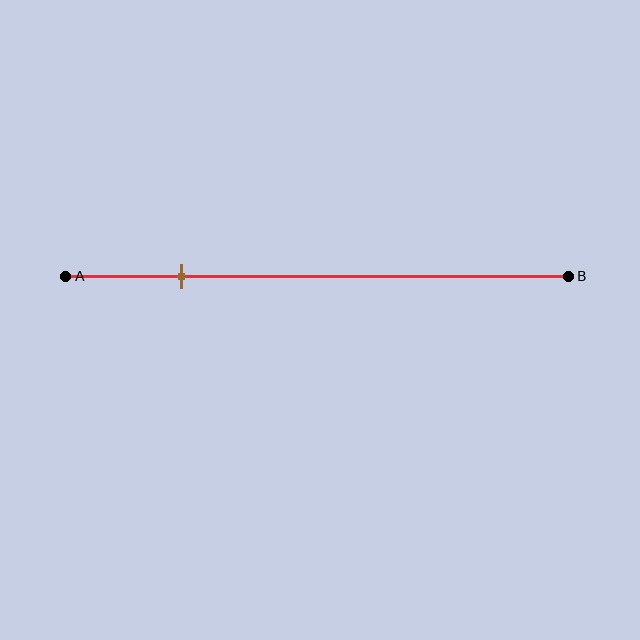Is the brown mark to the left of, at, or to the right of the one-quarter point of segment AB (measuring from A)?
The brown mark is approximately at the one-quarter point of segment AB.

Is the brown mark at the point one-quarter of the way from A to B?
Yes, the mark is approximately at the one-quarter point.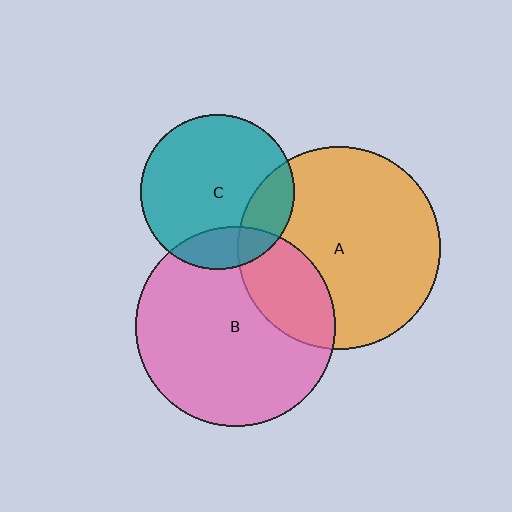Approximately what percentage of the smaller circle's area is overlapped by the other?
Approximately 15%.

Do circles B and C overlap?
Yes.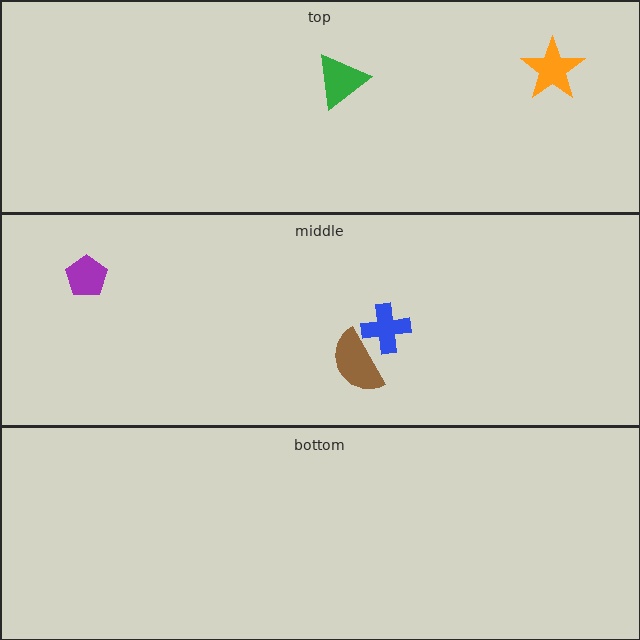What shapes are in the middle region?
The brown semicircle, the blue cross, the purple pentagon.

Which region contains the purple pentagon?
The middle region.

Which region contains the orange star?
The top region.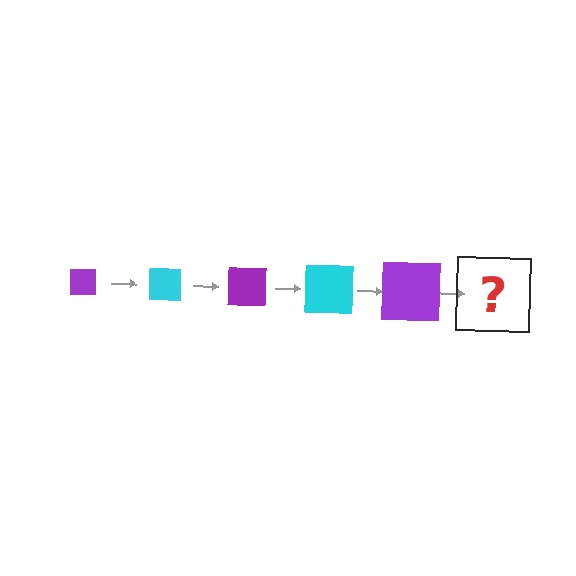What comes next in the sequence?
The next element should be a cyan square, larger than the previous one.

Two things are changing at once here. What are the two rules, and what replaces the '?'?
The two rules are that the square grows larger each step and the color cycles through purple and cyan. The '?' should be a cyan square, larger than the previous one.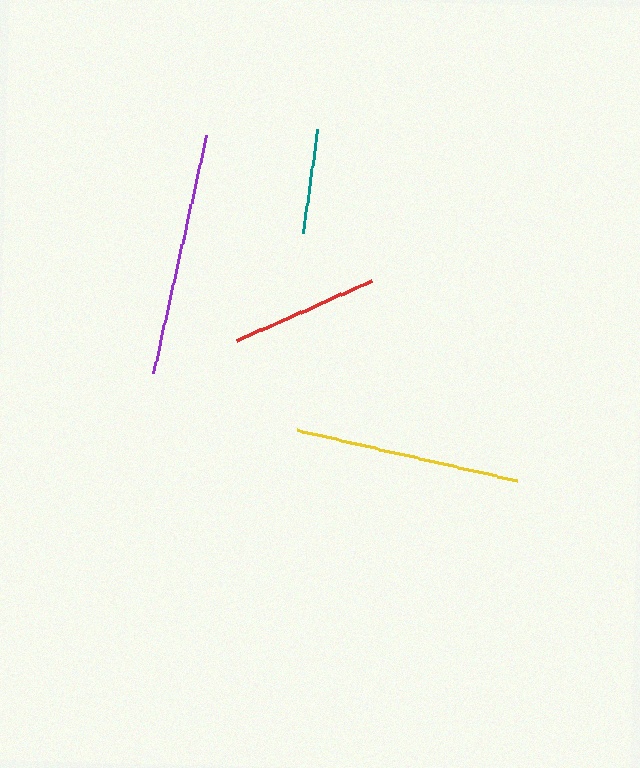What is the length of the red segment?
The red segment is approximately 148 pixels long.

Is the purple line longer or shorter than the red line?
The purple line is longer than the red line.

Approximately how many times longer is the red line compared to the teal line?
The red line is approximately 1.4 times the length of the teal line.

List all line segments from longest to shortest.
From longest to shortest: purple, yellow, red, teal.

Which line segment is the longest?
The purple line is the longest at approximately 244 pixels.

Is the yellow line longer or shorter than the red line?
The yellow line is longer than the red line.